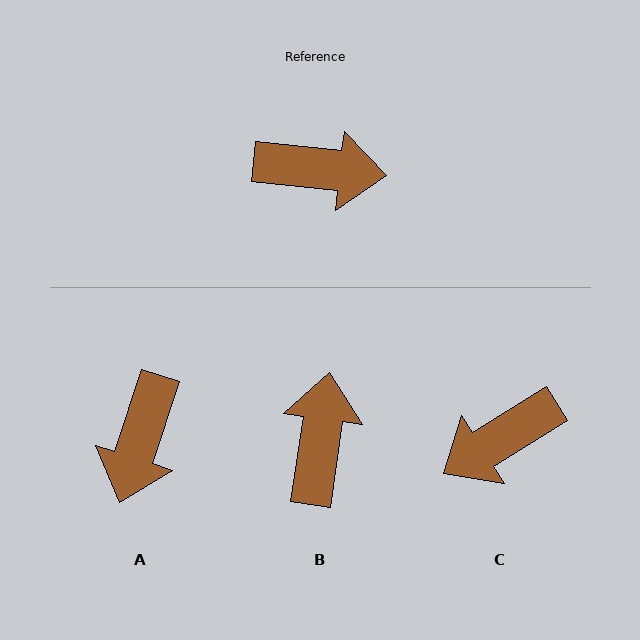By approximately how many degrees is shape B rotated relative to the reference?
Approximately 88 degrees counter-clockwise.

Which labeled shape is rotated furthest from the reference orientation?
C, about 142 degrees away.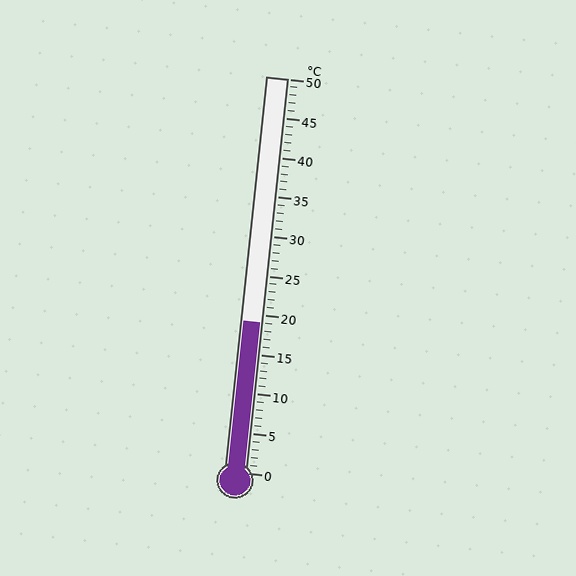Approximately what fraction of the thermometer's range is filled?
The thermometer is filled to approximately 40% of its range.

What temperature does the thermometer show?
The thermometer shows approximately 19°C.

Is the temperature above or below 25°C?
The temperature is below 25°C.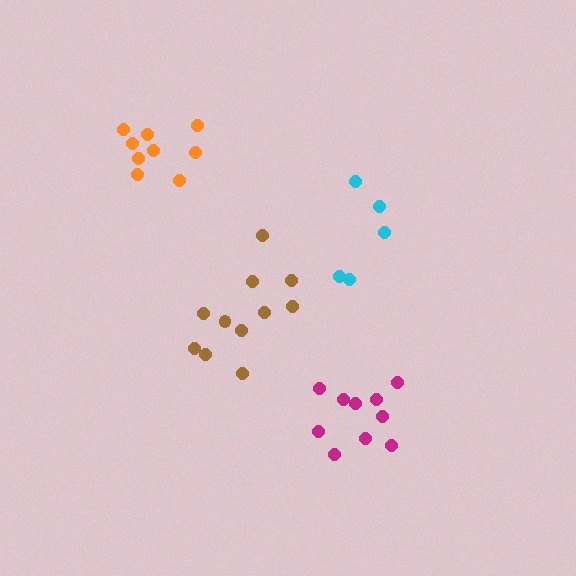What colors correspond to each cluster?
The clusters are colored: brown, cyan, magenta, orange.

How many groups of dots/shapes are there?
There are 4 groups.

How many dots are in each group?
Group 1: 11 dots, Group 2: 5 dots, Group 3: 10 dots, Group 4: 9 dots (35 total).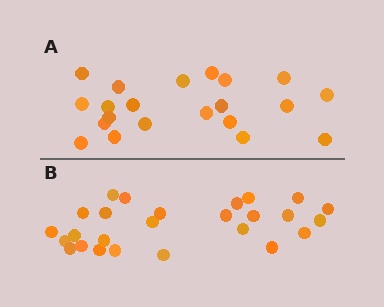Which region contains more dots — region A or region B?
Region B (the bottom region) has more dots.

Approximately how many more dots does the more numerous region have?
Region B has about 5 more dots than region A.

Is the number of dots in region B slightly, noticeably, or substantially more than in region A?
Region B has only slightly more — the two regions are fairly close. The ratio is roughly 1.2 to 1.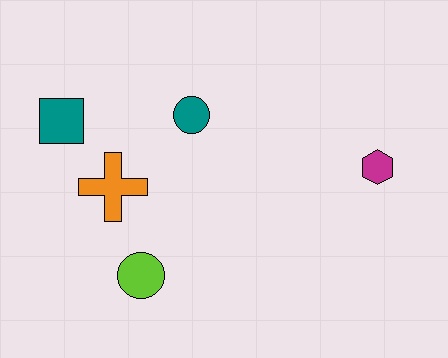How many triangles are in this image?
There are no triangles.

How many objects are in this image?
There are 5 objects.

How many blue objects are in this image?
There are no blue objects.